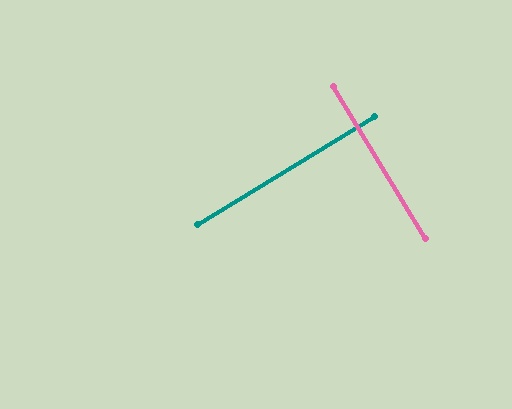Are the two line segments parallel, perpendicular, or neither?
Perpendicular — they meet at approximately 90°.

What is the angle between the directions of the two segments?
Approximately 90 degrees.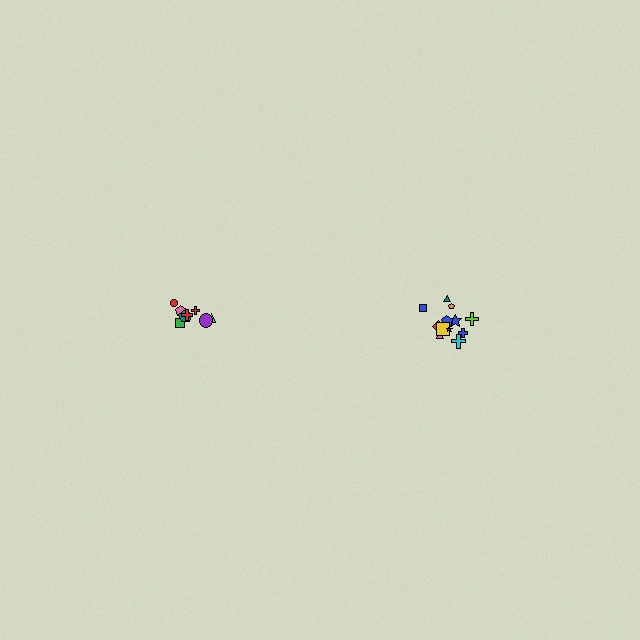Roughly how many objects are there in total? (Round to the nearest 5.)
Roughly 20 objects in total.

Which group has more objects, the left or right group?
The right group.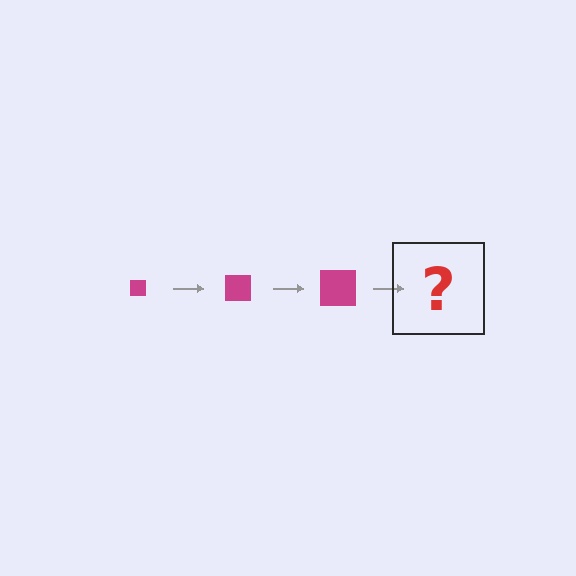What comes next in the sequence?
The next element should be a magenta square, larger than the previous one.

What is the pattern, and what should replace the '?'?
The pattern is that the square gets progressively larger each step. The '?' should be a magenta square, larger than the previous one.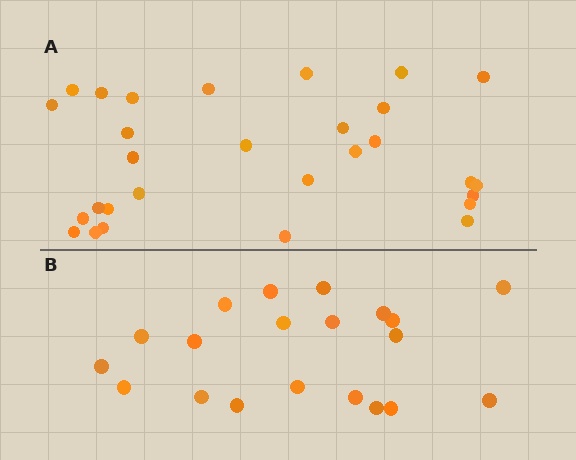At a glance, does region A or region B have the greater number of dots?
Region A (the top region) has more dots.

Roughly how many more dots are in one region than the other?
Region A has roughly 8 or so more dots than region B.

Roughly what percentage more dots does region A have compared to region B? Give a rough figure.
About 45% more.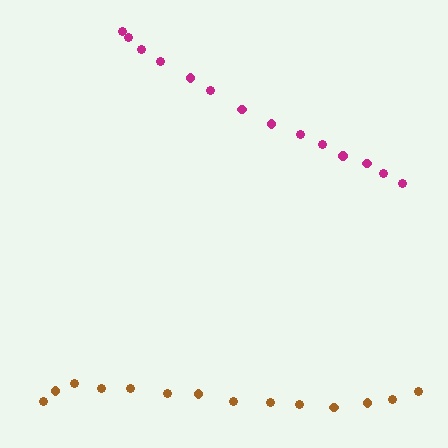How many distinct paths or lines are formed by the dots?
There are 2 distinct paths.